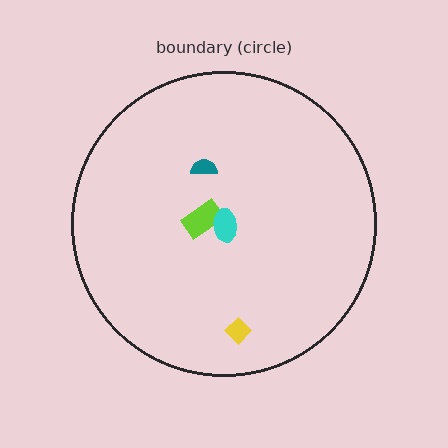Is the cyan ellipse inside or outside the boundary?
Inside.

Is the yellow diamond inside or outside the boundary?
Inside.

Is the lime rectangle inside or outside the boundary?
Inside.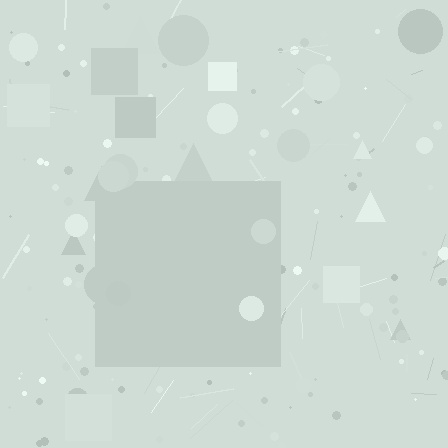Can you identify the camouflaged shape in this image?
The camouflaged shape is a square.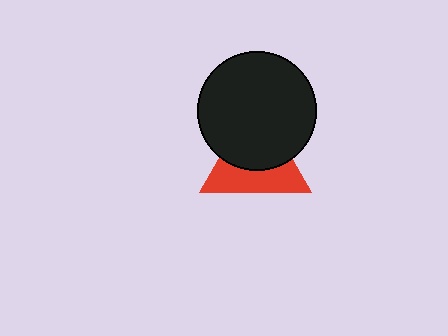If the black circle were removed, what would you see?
You would see the complete red triangle.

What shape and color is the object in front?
The object in front is a black circle.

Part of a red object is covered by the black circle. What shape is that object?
It is a triangle.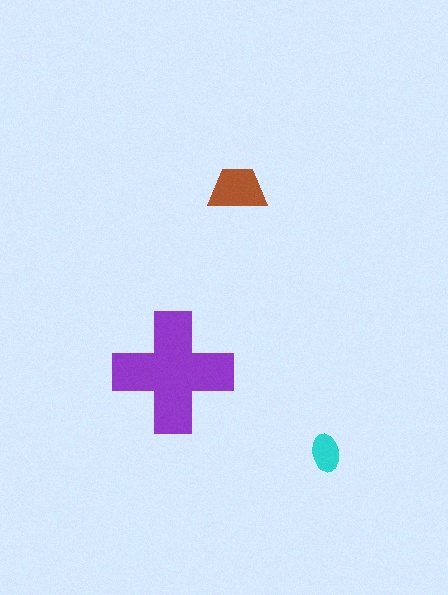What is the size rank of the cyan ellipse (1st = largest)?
3rd.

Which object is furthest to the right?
The cyan ellipse is rightmost.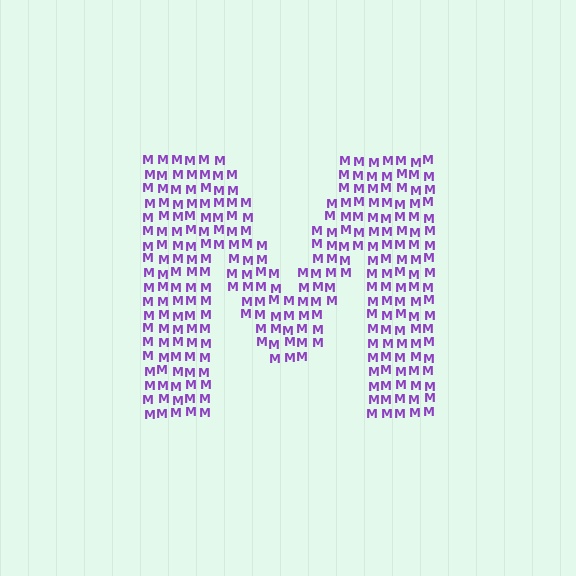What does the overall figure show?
The overall figure shows the letter M.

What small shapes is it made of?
It is made of small letter M's.